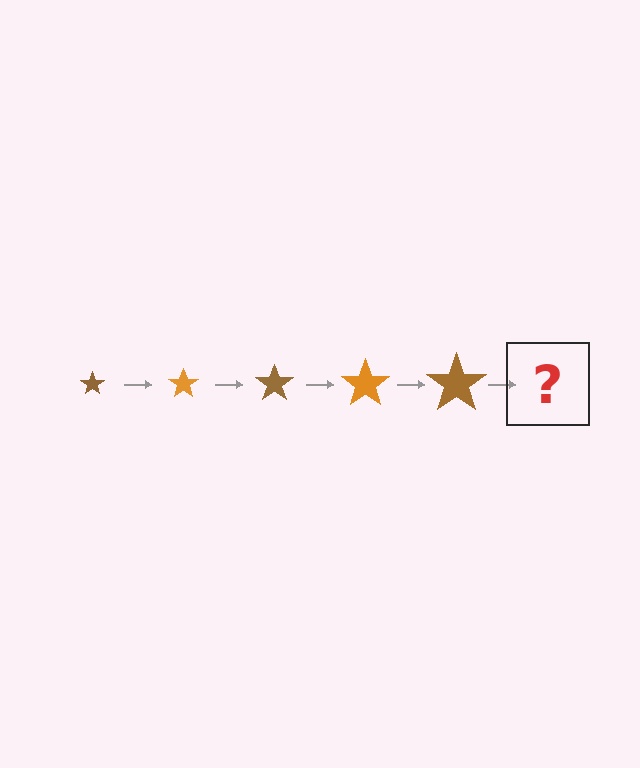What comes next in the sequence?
The next element should be an orange star, larger than the previous one.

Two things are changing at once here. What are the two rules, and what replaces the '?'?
The two rules are that the star grows larger each step and the color cycles through brown and orange. The '?' should be an orange star, larger than the previous one.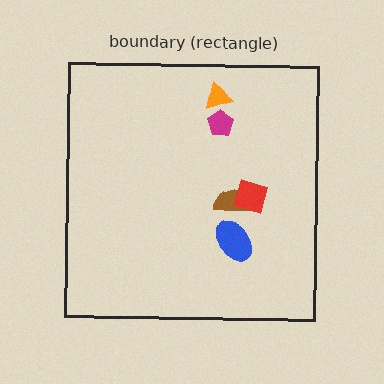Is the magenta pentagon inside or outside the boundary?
Inside.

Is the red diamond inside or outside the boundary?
Inside.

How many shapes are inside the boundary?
5 inside, 0 outside.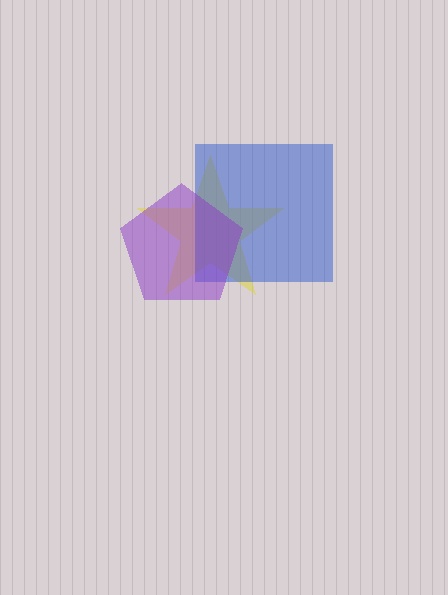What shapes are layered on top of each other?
The layered shapes are: a yellow star, a blue square, a purple pentagon.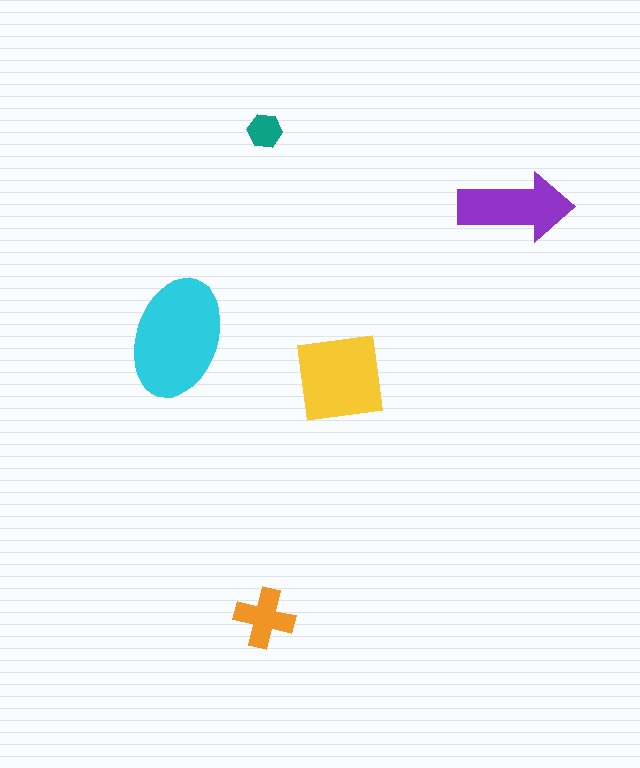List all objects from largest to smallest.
The cyan ellipse, the yellow square, the purple arrow, the orange cross, the teal hexagon.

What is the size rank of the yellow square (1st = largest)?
2nd.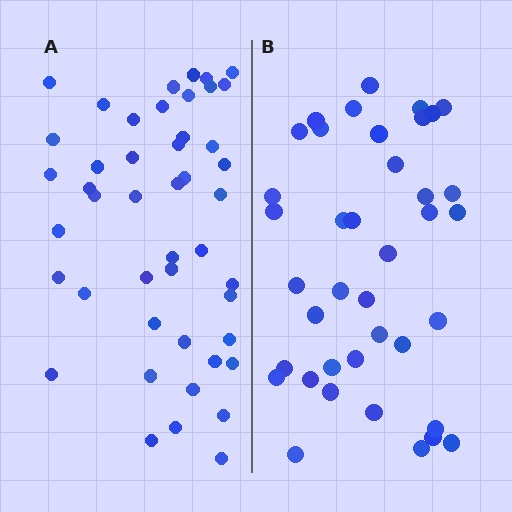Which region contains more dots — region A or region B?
Region A (the left region) has more dots.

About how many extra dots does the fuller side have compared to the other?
Region A has roughly 8 or so more dots than region B.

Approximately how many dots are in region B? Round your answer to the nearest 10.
About 40 dots. (The exact count is 39, which rounds to 40.)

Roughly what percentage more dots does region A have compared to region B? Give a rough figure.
About 20% more.